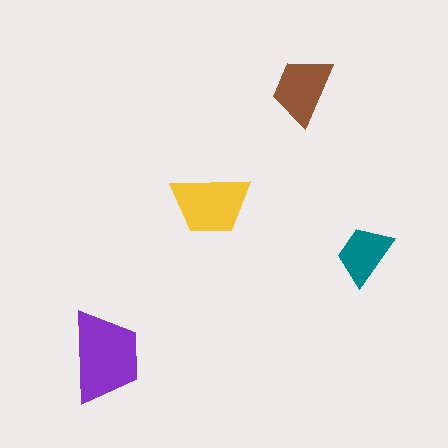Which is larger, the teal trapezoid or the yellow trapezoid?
The yellow one.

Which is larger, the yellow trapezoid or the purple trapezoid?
The purple one.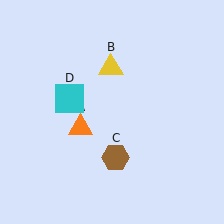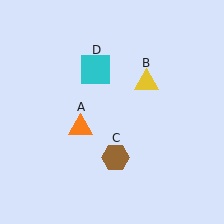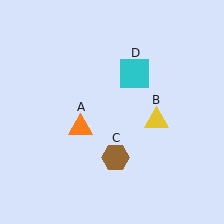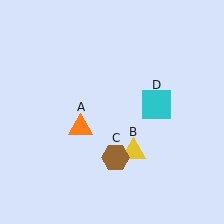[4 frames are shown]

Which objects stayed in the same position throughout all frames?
Orange triangle (object A) and brown hexagon (object C) remained stationary.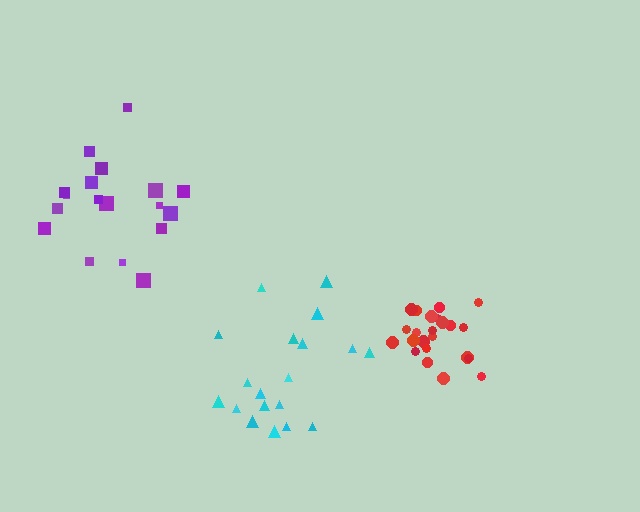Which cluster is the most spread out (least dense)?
Purple.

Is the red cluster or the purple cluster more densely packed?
Red.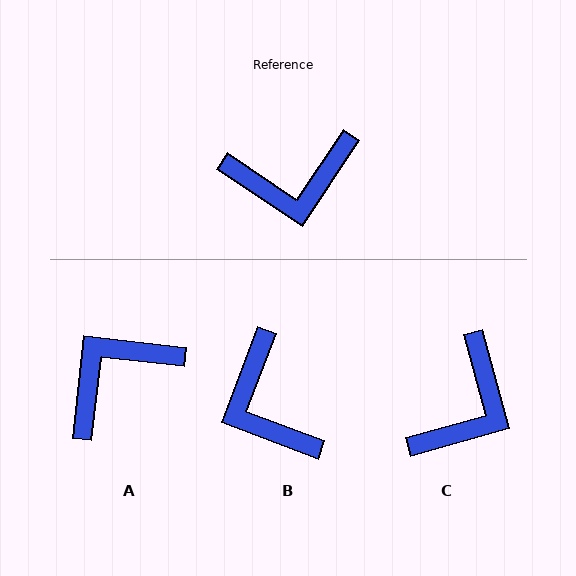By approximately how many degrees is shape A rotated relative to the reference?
Approximately 153 degrees clockwise.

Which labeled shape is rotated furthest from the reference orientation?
A, about 153 degrees away.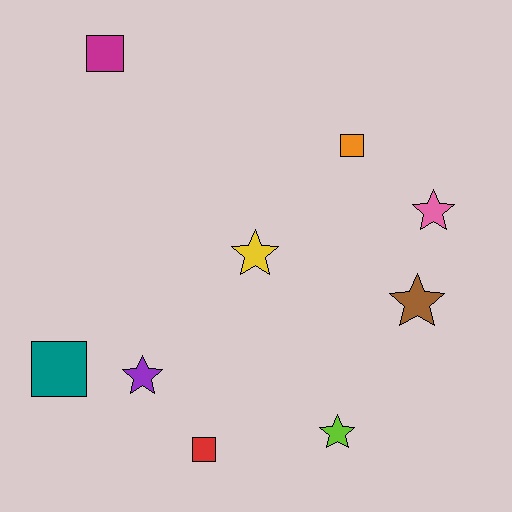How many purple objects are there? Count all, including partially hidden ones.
There is 1 purple object.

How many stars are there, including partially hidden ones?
There are 5 stars.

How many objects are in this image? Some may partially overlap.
There are 9 objects.